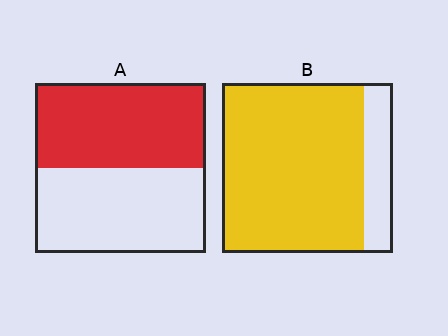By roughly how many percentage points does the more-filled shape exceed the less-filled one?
By roughly 35 percentage points (B over A).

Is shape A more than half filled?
Roughly half.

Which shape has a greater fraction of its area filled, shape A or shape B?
Shape B.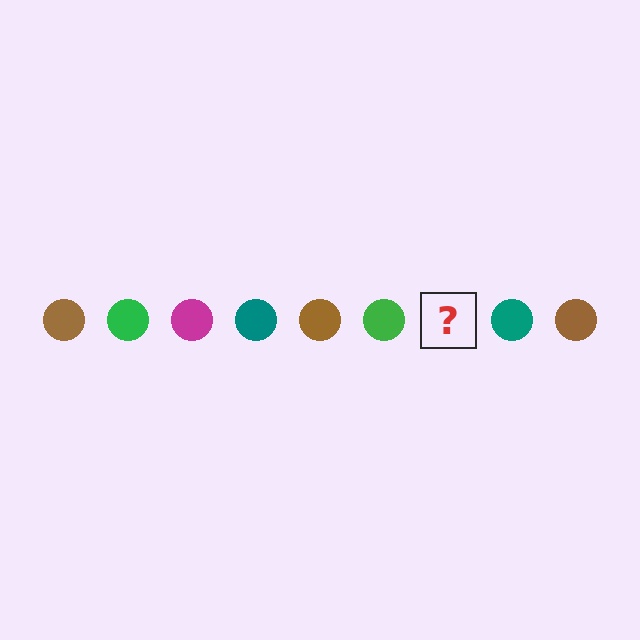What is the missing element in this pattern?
The missing element is a magenta circle.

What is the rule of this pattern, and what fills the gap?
The rule is that the pattern cycles through brown, green, magenta, teal circles. The gap should be filled with a magenta circle.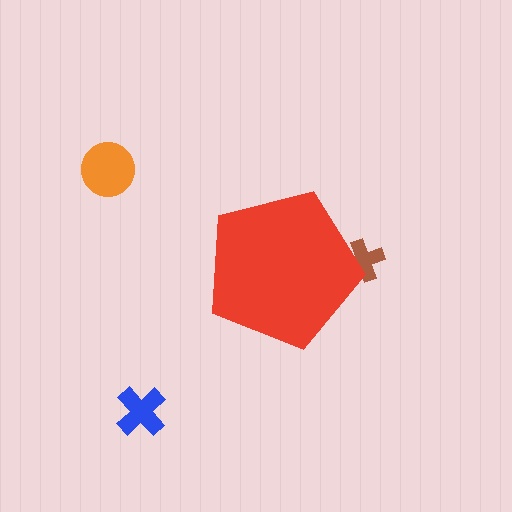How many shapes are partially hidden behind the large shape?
1 shape is partially hidden.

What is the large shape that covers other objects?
A red pentagon.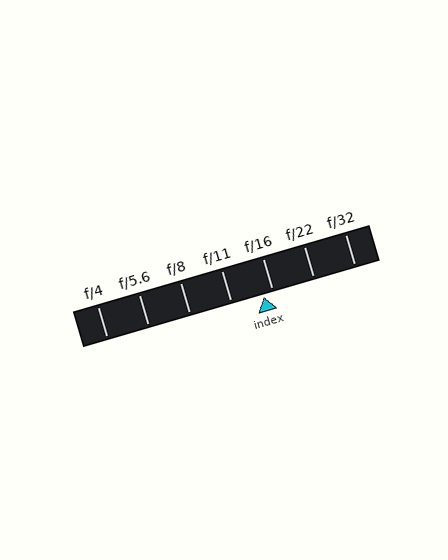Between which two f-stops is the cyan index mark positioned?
The index mark is between f/11 and f/16.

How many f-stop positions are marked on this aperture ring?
There are 7 f-stop positions marked.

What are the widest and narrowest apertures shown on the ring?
The widest aperture shown is f/4 and the narrowest is f/32.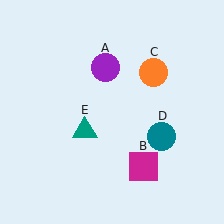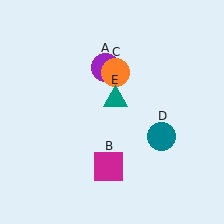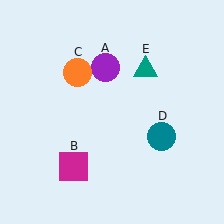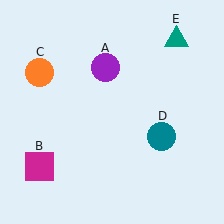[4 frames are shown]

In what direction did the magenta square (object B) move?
The magenta square (object B) moved left.